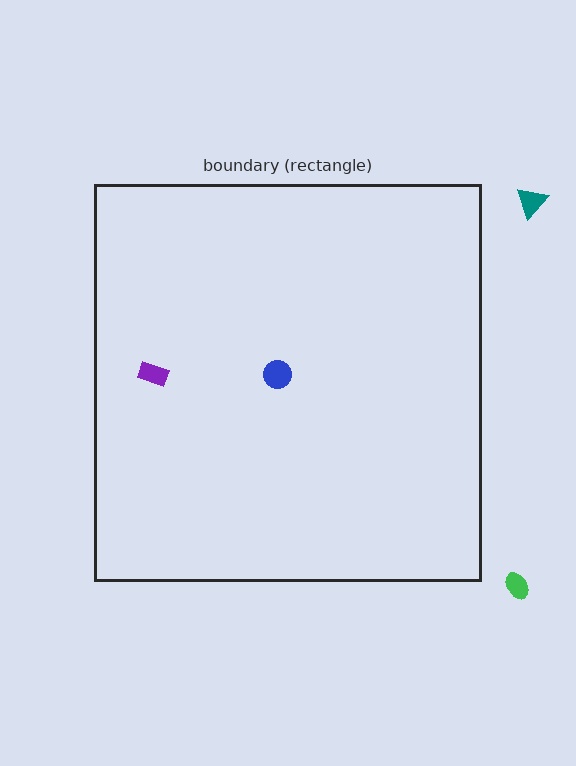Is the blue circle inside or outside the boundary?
Inside.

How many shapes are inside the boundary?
2 inside, 2 outside.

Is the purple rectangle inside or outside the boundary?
Inside.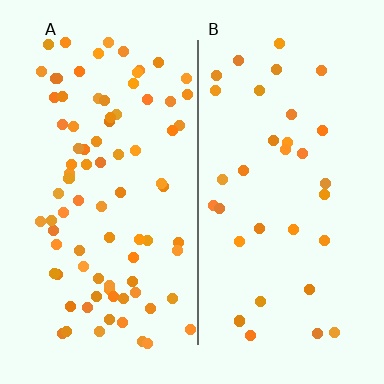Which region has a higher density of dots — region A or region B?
A (the left).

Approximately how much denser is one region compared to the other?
Approximately 2.5× — region A over region B.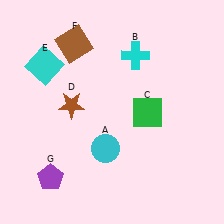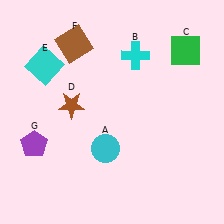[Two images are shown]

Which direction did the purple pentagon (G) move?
The purple pentagon (G) moved up.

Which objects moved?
The objects that moved are: the green square (C), the purple pentagon (G).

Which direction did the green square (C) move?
The green square (C) moved up.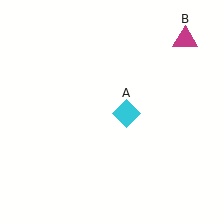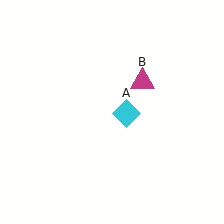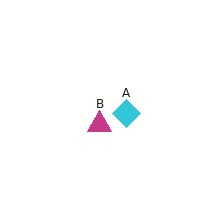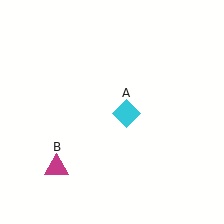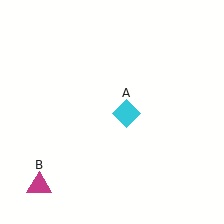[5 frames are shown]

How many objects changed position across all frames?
1 object changed position: magenta triangle (object B).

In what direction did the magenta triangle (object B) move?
The magenta triangle (object B) moved down and to the left.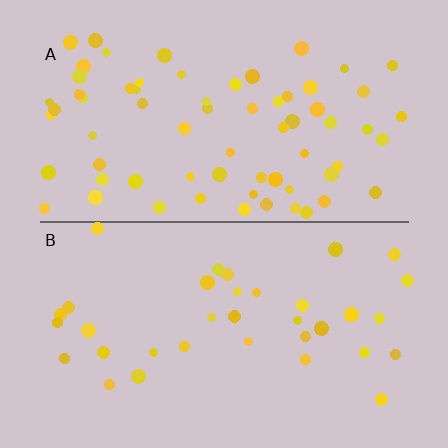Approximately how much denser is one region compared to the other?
Approximately 2.0× — region A over region B.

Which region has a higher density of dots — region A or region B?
A (the top).